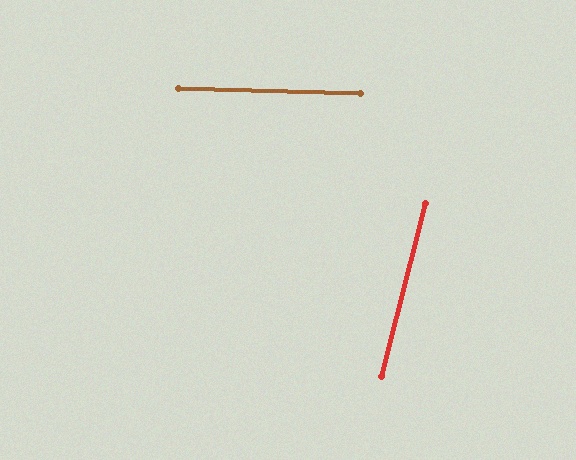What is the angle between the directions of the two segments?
Approximately 78 degrees.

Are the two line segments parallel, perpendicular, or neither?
Neither parallel nor perpendicular — they differ by about 78°.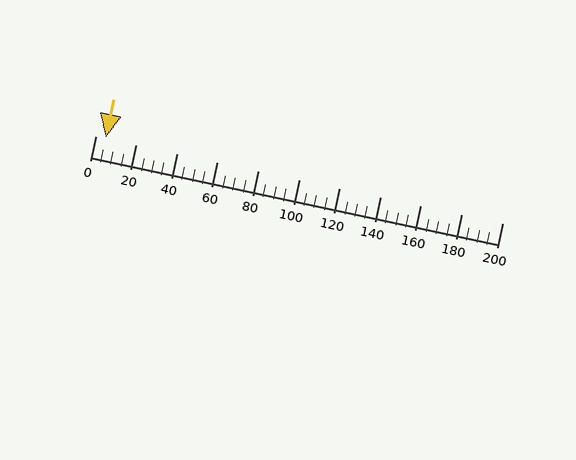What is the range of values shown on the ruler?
The ruler shows values from 0 to 200.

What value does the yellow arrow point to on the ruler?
The yellow arrow points to approximately 5.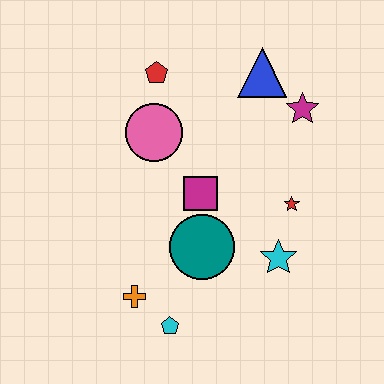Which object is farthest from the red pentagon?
The cyan pentagon is farthest from the red pentagon.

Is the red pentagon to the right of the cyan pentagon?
No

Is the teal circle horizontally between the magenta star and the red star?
No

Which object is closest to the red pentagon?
The pink circle is closest to the red pentagon.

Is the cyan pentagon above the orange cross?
No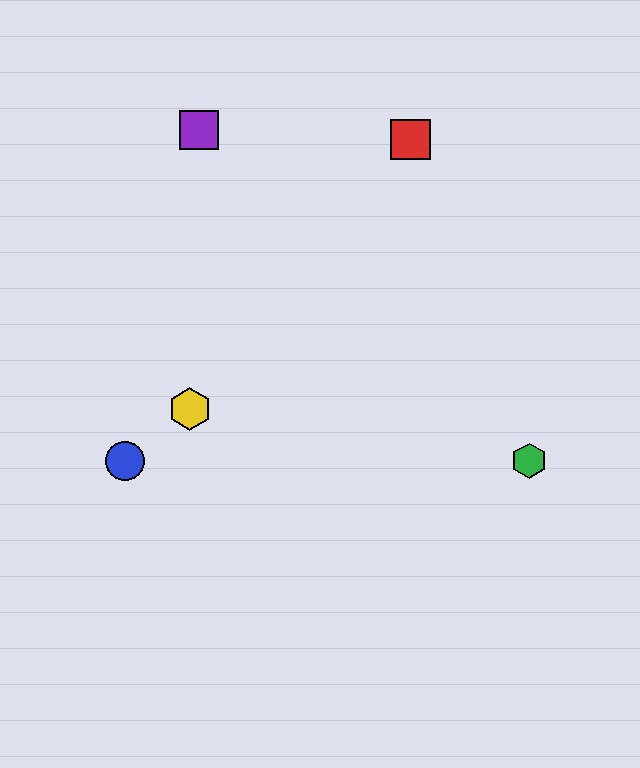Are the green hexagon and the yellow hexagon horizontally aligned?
No, the green hexagon is at y≈461 and the yellow hexagon is at y≈409.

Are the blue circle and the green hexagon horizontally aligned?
Yes, both are at y≈461.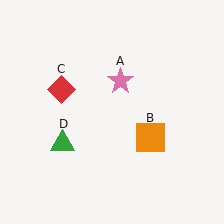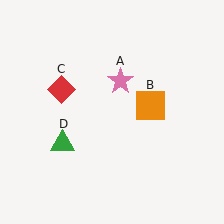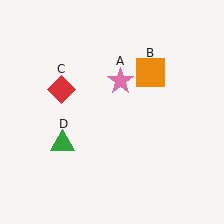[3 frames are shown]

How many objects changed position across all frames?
1 object changed position: orange square (object B).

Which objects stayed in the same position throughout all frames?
Pink star (object A) and red diamond (object C) and green triangle (object D) remained stationary.